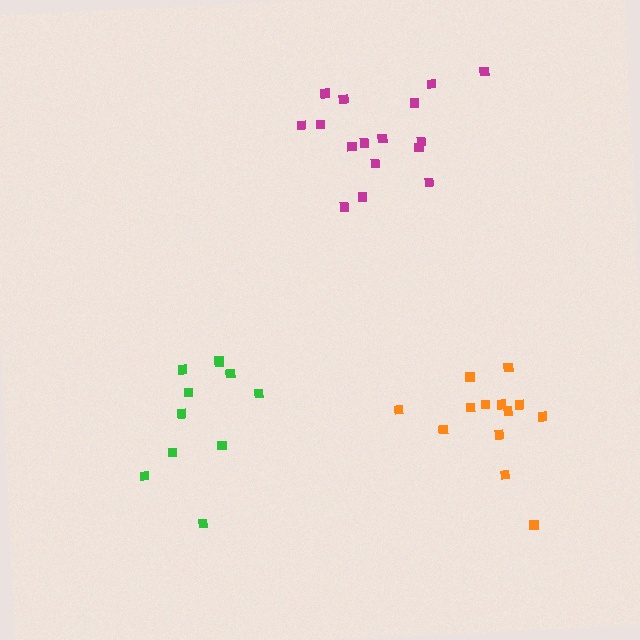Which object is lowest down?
The orange cluster is bottommost.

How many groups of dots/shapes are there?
There are 3 groups.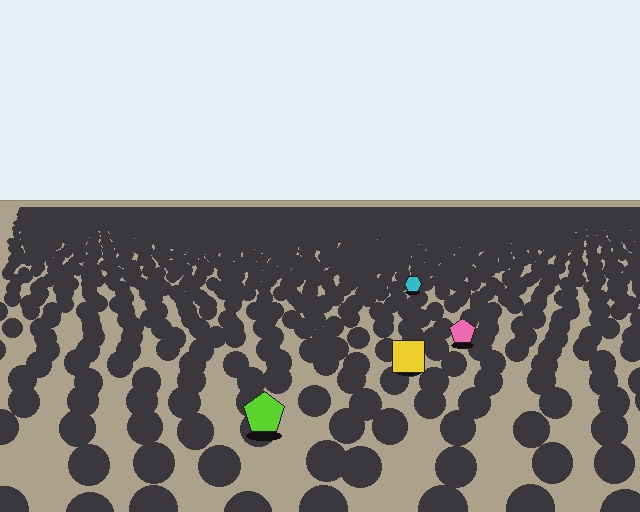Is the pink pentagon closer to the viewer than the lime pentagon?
No. The lime pentagon is closer — you can tell from the texture gradient: the ground texture is coarser near it.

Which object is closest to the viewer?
The lime pentagon is closest. The texture marks near it are larger and more spread out.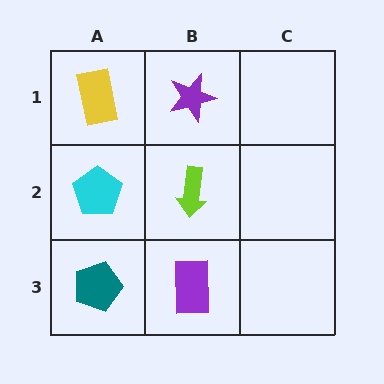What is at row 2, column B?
A lime arrow.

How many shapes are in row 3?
2 shapes.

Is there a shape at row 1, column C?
No, that cell is empty.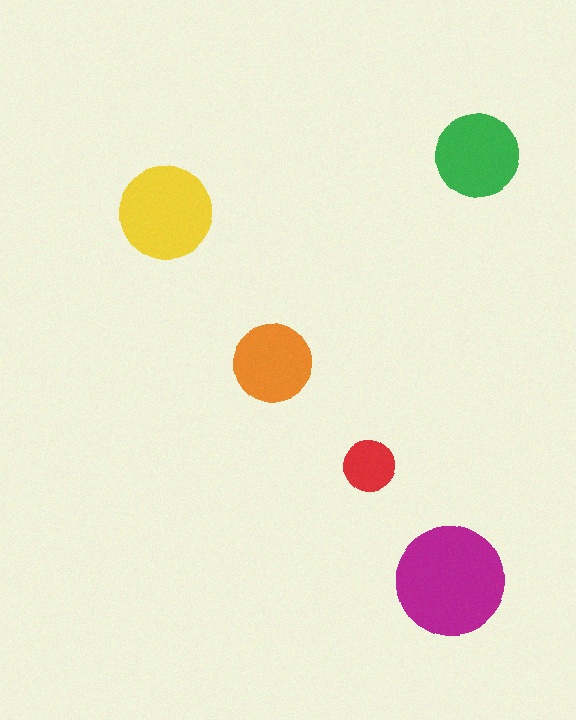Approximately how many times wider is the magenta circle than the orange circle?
About 1.5 times wider.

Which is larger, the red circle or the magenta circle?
The magenta one.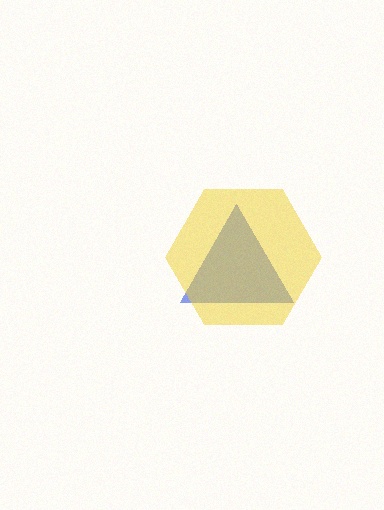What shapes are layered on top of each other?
The layered shapes are: a blue triangle, a yellow hexagon.